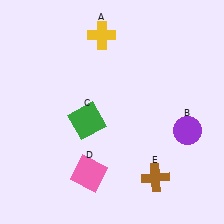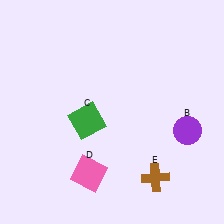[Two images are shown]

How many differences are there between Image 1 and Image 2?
There is 1 difference between the two images.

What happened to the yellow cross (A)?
The yellow cross (A) was removed in Image 2. It was in the top-left area of Image 1.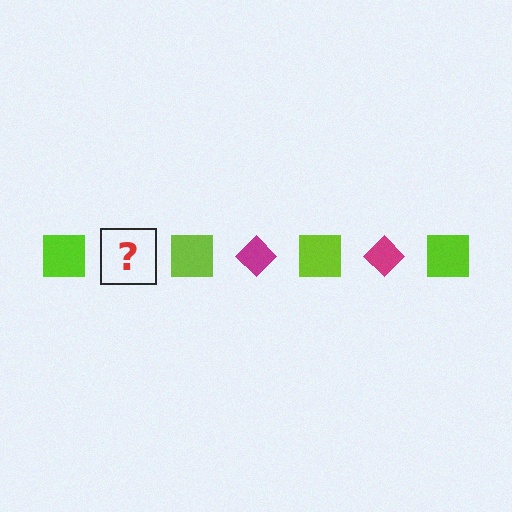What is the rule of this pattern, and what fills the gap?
The rule is that the pattern alternates between lime square and magenta diamond. The gap should be filled with a magenta diamond.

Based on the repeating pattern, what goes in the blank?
The blank should be a magenta diamond.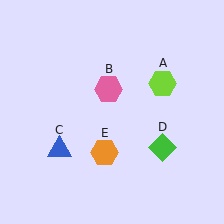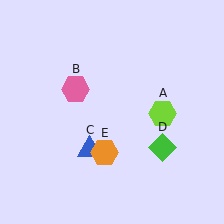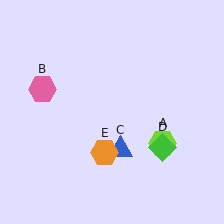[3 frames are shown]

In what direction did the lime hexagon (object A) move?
The lime hexagon (object A) moved down.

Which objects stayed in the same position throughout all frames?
Green diamond (object D) and orange hexagon (object E) remained stationary.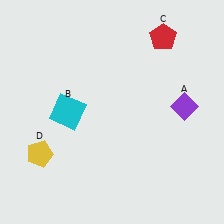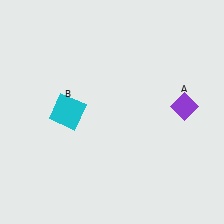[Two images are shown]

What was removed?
The yellow pentagon (D), the red pentagon (C) were removed in Image 2.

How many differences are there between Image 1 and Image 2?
There are 2 differences between the two images.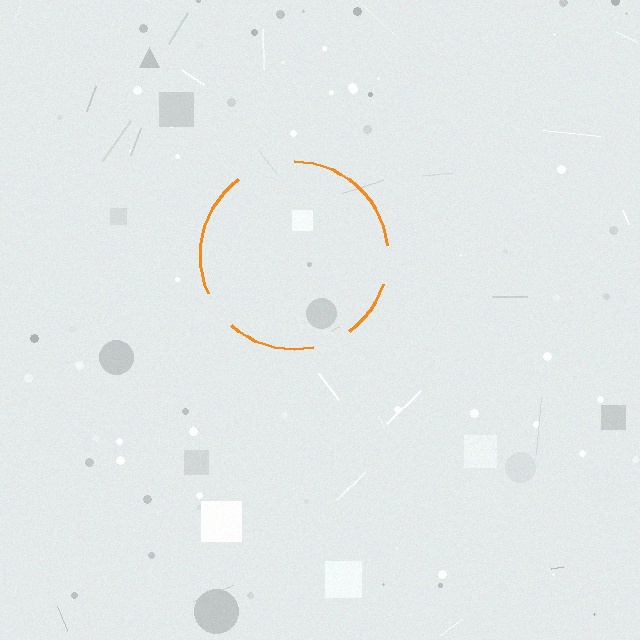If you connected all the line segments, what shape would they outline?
They would outline a circle.